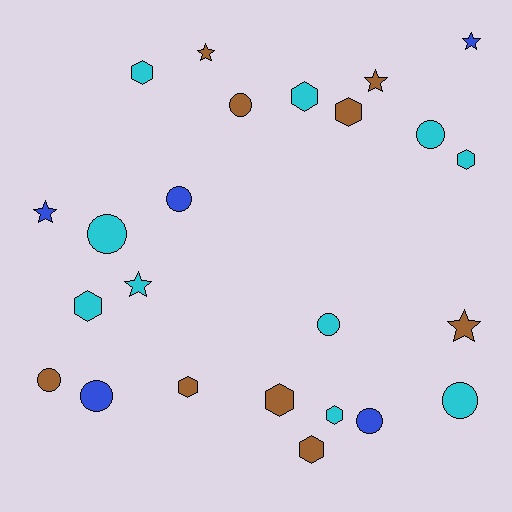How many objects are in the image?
There are 24 objects.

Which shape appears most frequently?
Hexagon, with 9 objects.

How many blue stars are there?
There are 2 blue stars.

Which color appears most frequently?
Cyan, with 10 objects.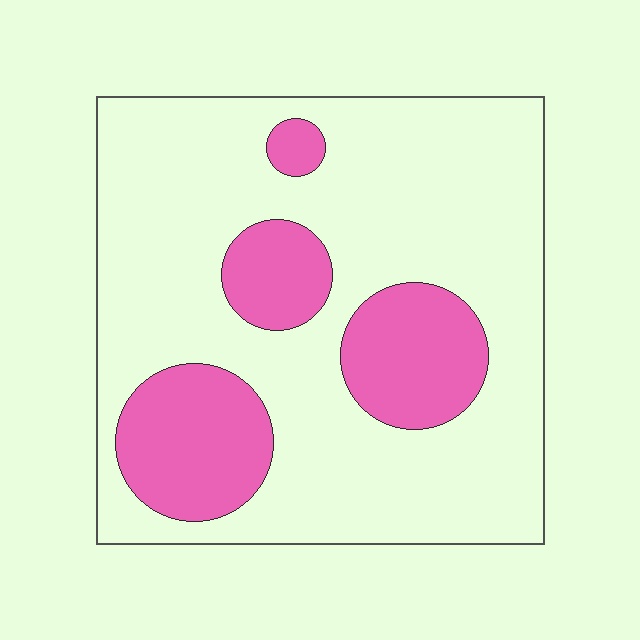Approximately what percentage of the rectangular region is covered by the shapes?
Approximately 25%.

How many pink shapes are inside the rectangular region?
4.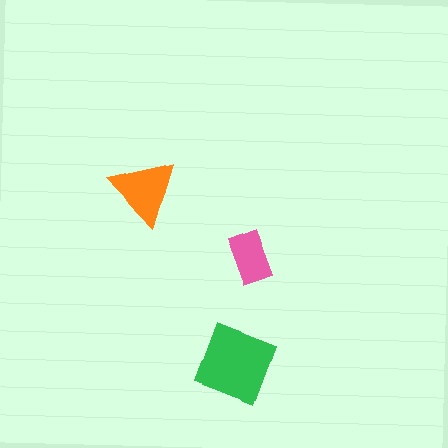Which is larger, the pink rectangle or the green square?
The green square.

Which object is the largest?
The green square.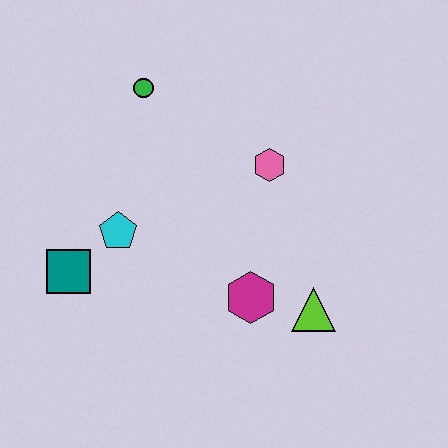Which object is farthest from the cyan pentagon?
The lime triangle is farthest from the cyan pentagon.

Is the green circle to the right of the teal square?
Yes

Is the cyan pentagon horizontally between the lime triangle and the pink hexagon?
No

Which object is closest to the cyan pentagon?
The teal square is closest to the cyan pentagon.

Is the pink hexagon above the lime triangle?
Yes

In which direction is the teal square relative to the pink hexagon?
The teal square is to the left of the pink hexagon.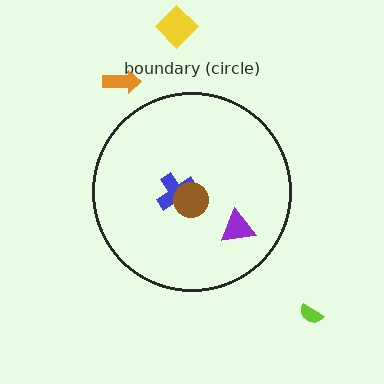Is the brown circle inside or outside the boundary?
Inside.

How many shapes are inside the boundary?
3 inside, 3 outside.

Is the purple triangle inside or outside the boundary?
Inside.